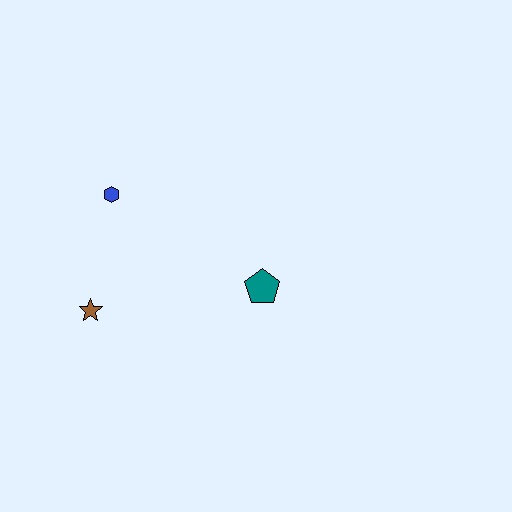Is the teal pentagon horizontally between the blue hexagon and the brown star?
No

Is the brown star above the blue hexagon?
No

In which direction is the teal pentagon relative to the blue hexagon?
The teal pentagon is to the right of the blue hexagon.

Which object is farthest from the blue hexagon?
The teal pentagon is farthest from the blue hexagon.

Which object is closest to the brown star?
The blue hexagon is closest to the brown star.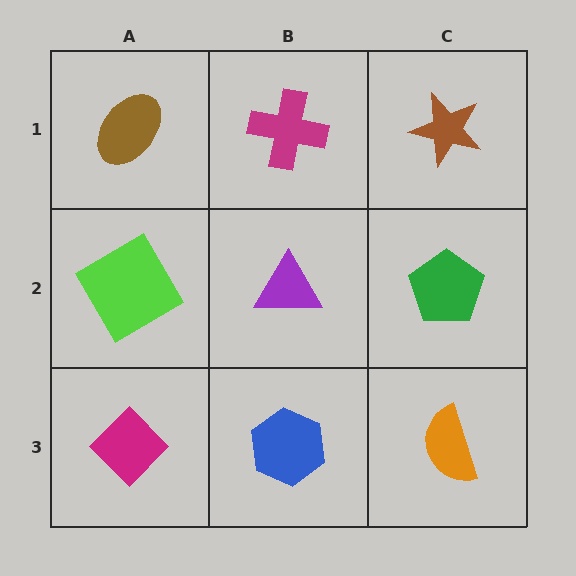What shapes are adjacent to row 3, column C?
A green pentagon (row 2, column C), a blue hexagon (row 3, column B).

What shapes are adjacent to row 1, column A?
A lime diamond (row 2, column A), a magenta cross (row 1, column B).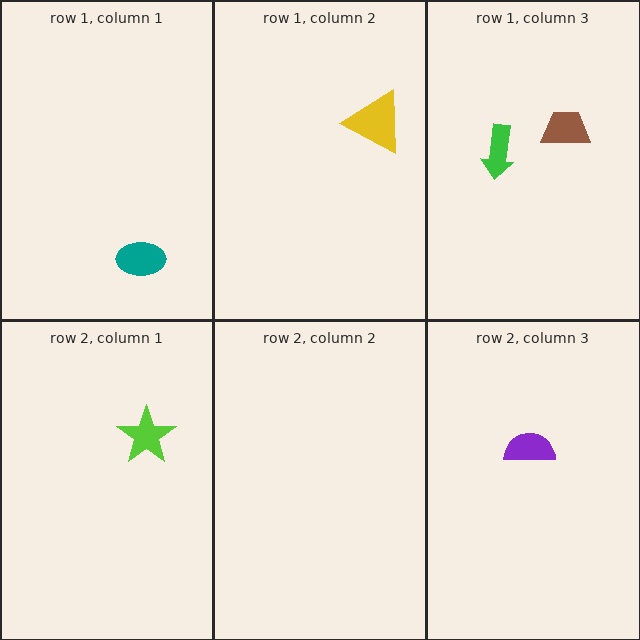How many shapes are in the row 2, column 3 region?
1.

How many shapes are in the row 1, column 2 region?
1.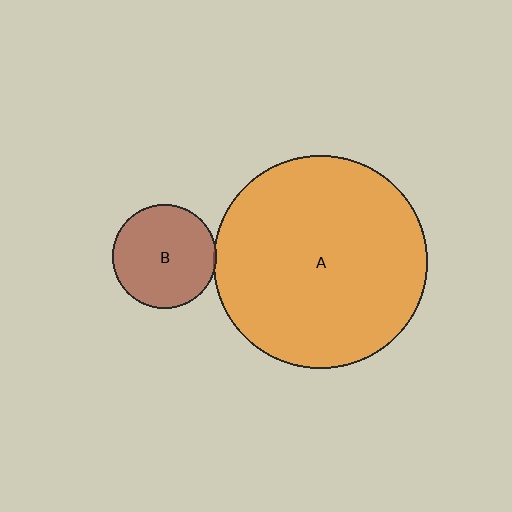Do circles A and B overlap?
Yes.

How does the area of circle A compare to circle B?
Approximately 4.2 times.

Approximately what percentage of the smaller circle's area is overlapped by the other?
Approximately 5%.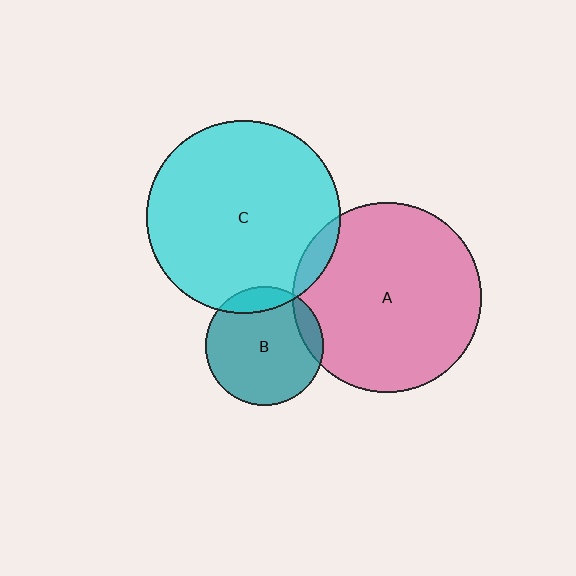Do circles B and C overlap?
Yes.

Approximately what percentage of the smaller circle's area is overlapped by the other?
Approximately 10%.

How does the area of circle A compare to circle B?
Approximately 2.6 times.